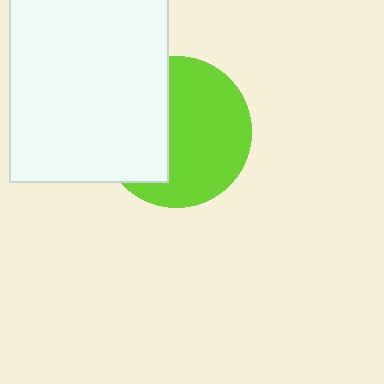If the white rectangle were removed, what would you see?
You would see the complete lime circle.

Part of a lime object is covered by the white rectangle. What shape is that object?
It is a circle.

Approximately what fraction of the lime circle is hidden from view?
Roughly 40% of the lime circle is hidden behind the white rectangle.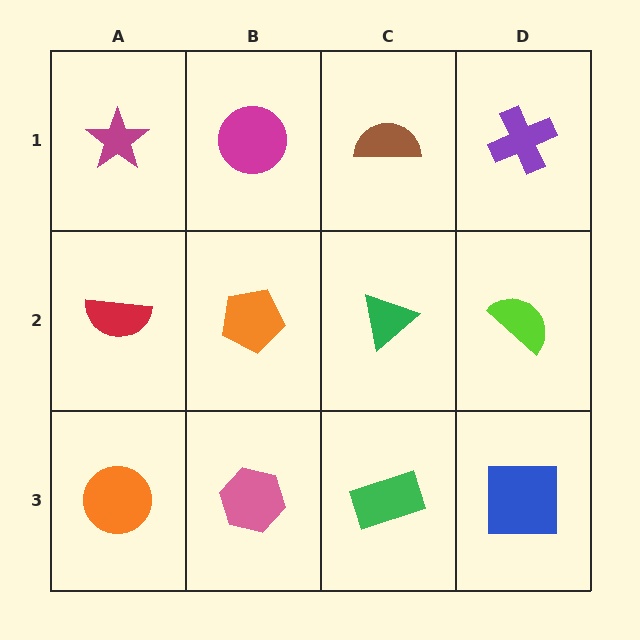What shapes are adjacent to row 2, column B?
A magenta circle (row 1, column B), a pink hexagon (row 3, column B), a red semicircle (row 2, column A), a green triangle (row 2, column C).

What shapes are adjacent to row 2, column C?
A brown semicircle (row 1, column C), a green rectangle (row 3, column C), an orange pentagon (row 2, column B), a lime semicircle (row 2, column D).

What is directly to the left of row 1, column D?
A brown semicircle.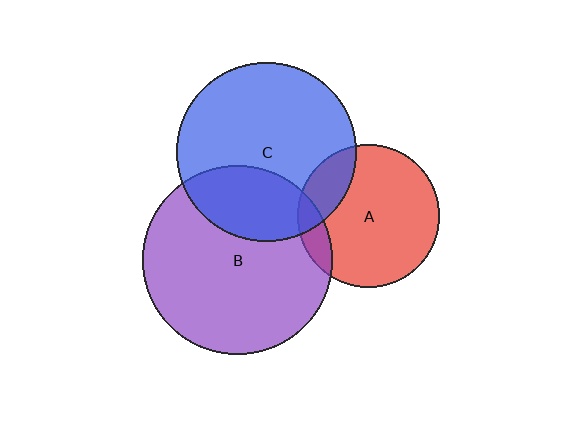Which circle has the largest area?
Circle B (purple).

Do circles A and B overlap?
Yes.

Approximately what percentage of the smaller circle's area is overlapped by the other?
Approximately 10%.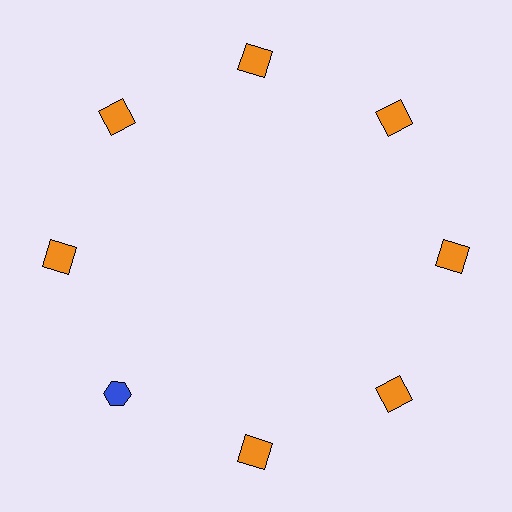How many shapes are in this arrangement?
There are 8 shapes arranged in a ring pattern.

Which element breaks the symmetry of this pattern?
The blue hexagon at roughly the 8 o'clock position breaks the symmetry. All other shapes are orange squares.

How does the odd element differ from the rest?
It differs in both color (blue instead of orange) and shape (hexagon instead of square).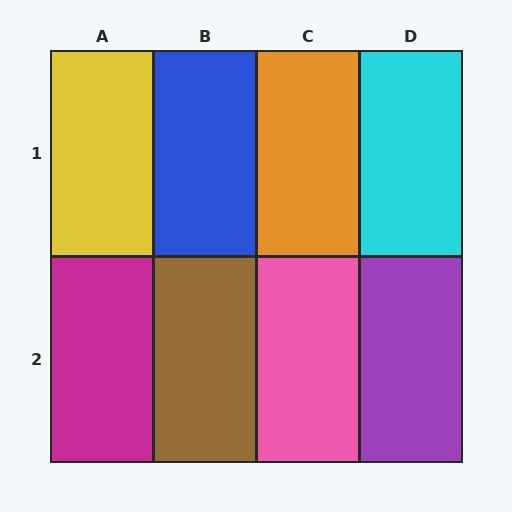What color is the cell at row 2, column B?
Brown.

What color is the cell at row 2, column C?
Pink.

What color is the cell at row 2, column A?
Magenta.